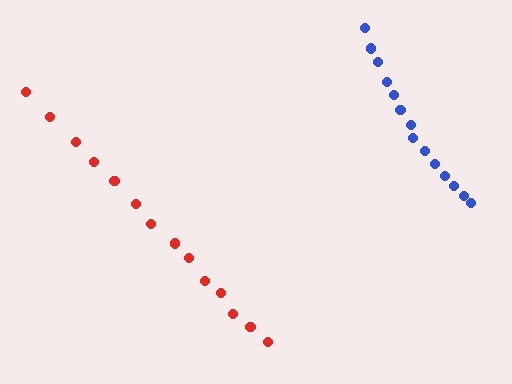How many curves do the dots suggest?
There are 2 distinct paths.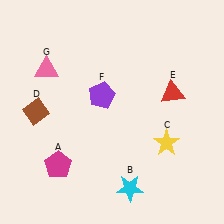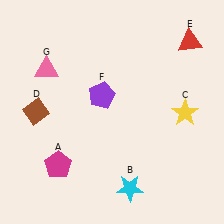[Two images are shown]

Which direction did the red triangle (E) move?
The red triangle (E) moved up.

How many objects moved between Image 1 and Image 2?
2 objects moved between the two images.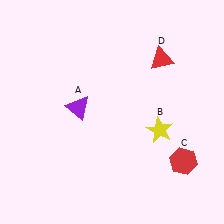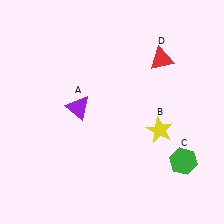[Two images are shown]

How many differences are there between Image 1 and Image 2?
There is 1 difference between the two images.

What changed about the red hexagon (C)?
In Image 1, C is red. In Image 2, it changed to green.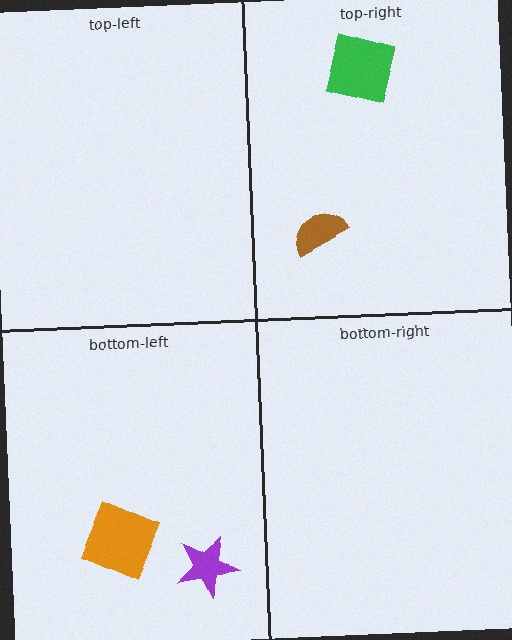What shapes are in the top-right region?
The green square, the brown semicircle.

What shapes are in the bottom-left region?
The purple star, the orange square.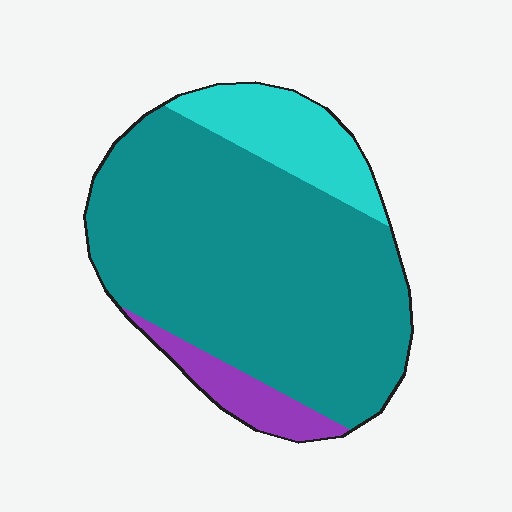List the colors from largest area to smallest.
From largest to smallest: teal, cyan, purple.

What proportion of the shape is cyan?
Cyan takes up less than a sixth of the shape.